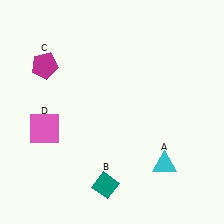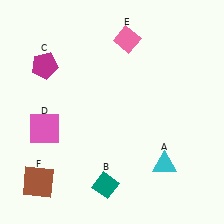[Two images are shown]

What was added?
A pink diamond (E), a brown square (F) were added in Image 2.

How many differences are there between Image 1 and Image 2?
There are 2 differences between the two images.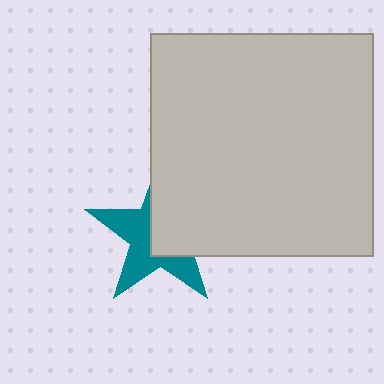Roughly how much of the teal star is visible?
About half of it is visible (roughly 50%).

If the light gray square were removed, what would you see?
You would see the complete teal star.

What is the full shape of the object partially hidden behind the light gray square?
The partially hidden object is a teal star.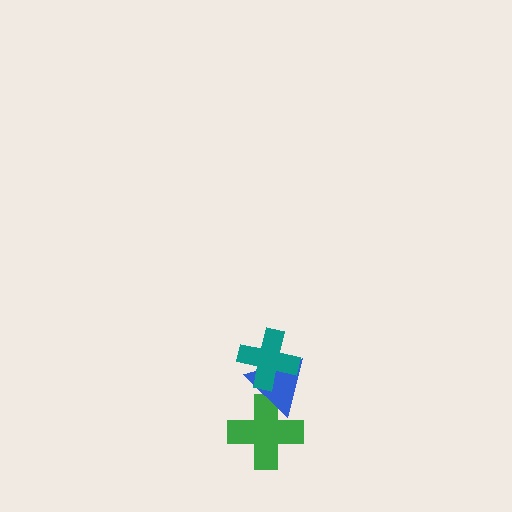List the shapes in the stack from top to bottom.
From top to bottom: the teal cross, the blue triangle, the green cross.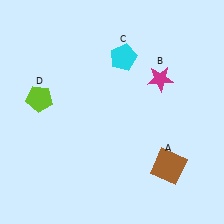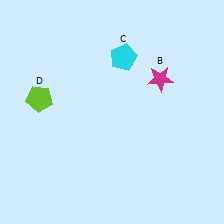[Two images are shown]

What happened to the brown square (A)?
The brown square (A) was removed in Image 2. It was in the bottom-right area of Image 1.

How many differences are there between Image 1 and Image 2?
There is 1 difference between the two images.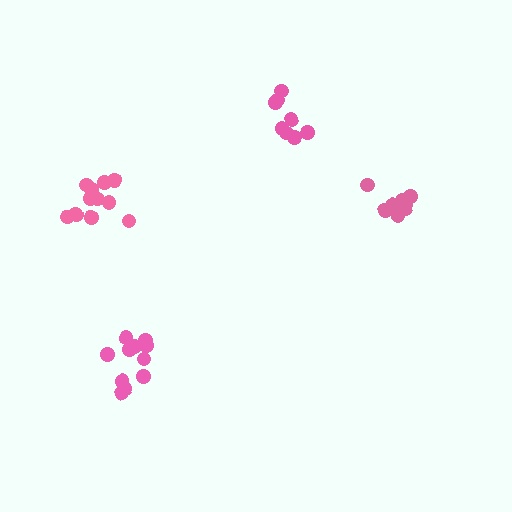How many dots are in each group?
Group 1: 8 dots, Group 2: 11 dots, Group 3: 8 dots, Group 4: 11 dots (38 total).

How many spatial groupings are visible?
There are 4 spatial groupings.